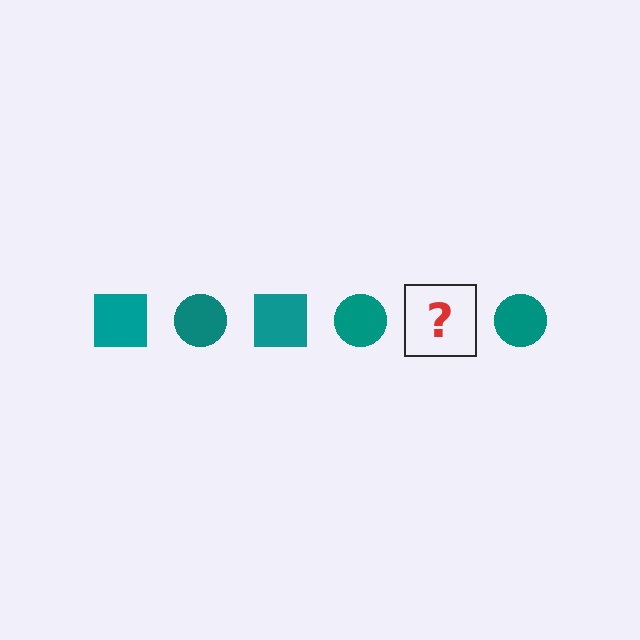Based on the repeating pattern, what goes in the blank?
The blank should be a teal square.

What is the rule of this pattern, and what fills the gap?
The rule is that the pattern cycles through square, circle shapes in teal. The gap should be filled with a teal square.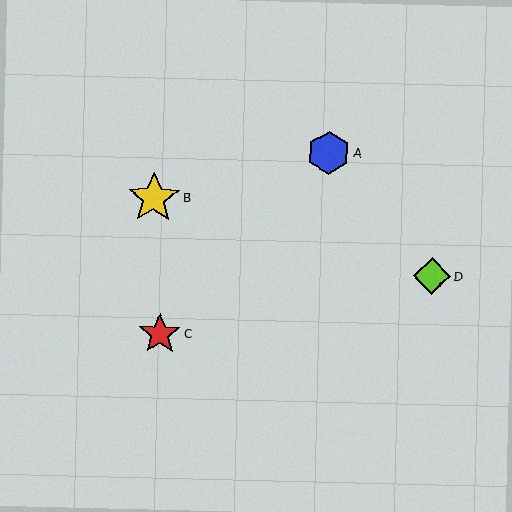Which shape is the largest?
The yellow star (labeled B) is the largest.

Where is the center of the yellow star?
The center of the yellow star is at (154, 198).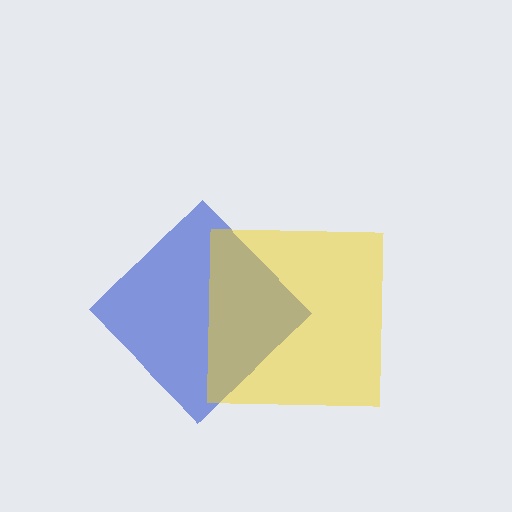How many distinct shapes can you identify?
There are 2 distinct shapes: a blue diamond, a yellow square.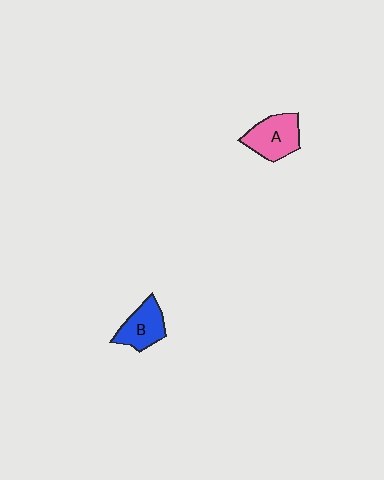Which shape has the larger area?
Shape A (pink).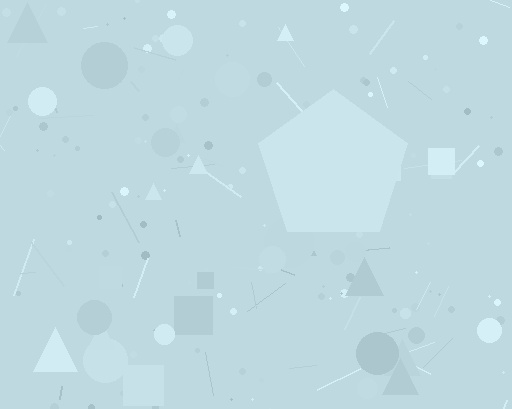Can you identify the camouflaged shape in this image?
The camouflaged shape is a pentagon.